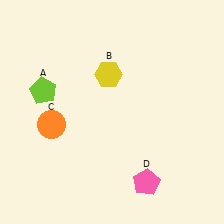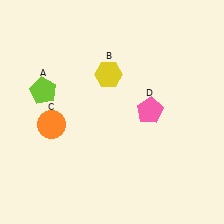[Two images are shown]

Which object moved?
The pink pentagon (D) moved up.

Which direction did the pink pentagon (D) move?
The pink pentagon (D) moved up.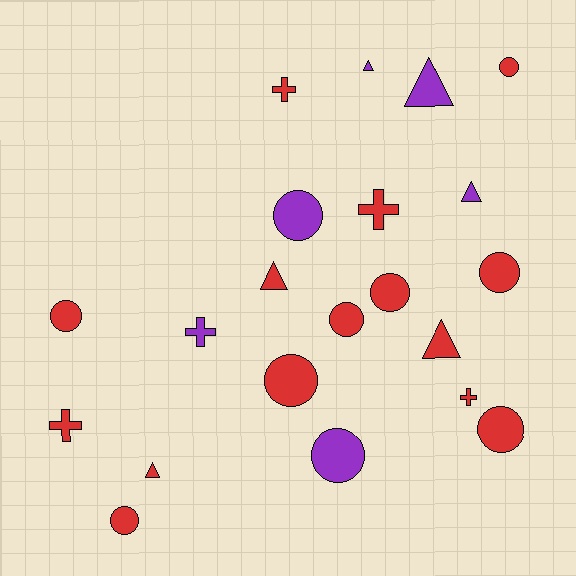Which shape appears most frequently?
Circle, with 10 objects.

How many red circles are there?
There are 8 red circles.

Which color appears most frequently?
Red, with 15 objects.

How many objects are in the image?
There are 21 objects.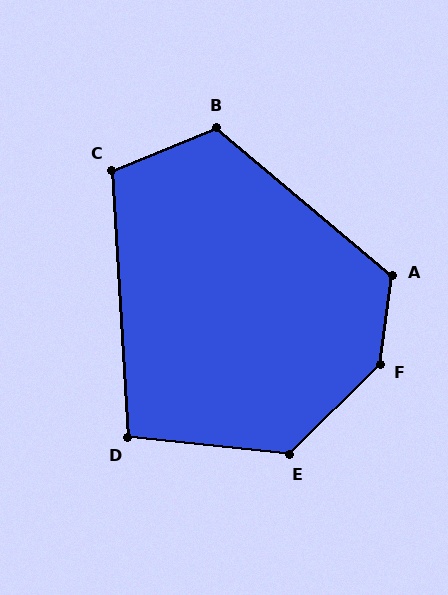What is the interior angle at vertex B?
Approximately 118 degrees (obtuse).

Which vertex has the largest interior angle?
F, at approximately 143 degrees.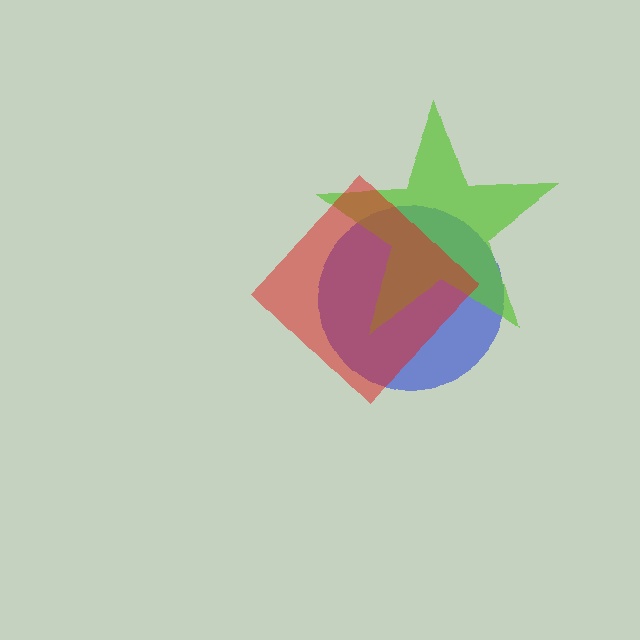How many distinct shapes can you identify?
There are 3 distinct shapes: a blue circle, a lime star, a red diamond.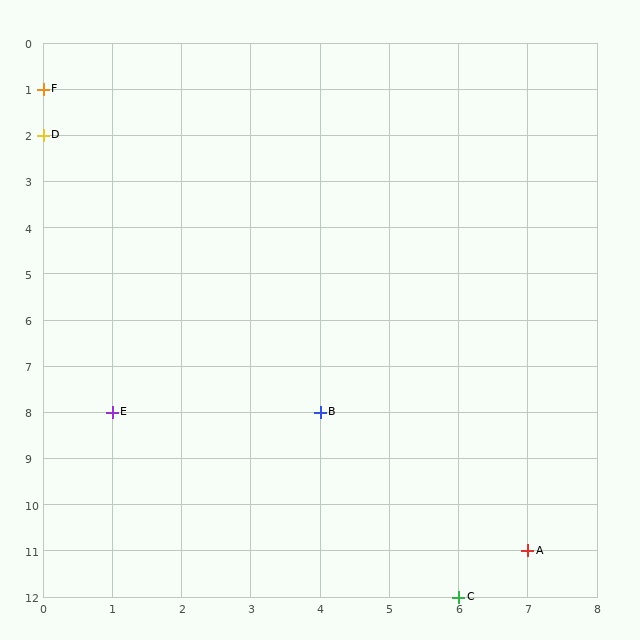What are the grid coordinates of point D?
Point D is at grid coordinates (0, 2).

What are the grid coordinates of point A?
Point A is at grid coordinates (7, 11).